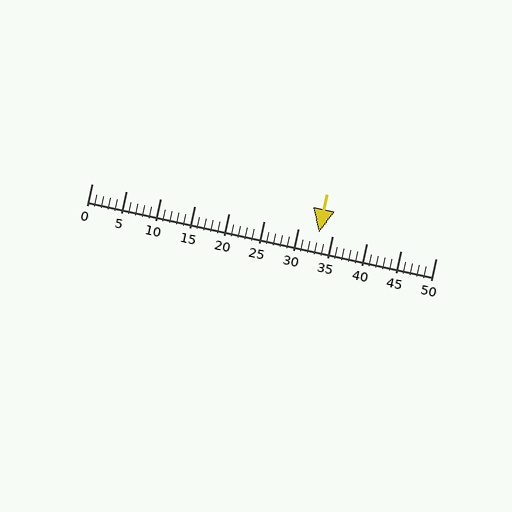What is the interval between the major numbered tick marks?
The major tick marks are spaced 5 units apart.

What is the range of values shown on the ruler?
The ruler shows values from 0 to 50.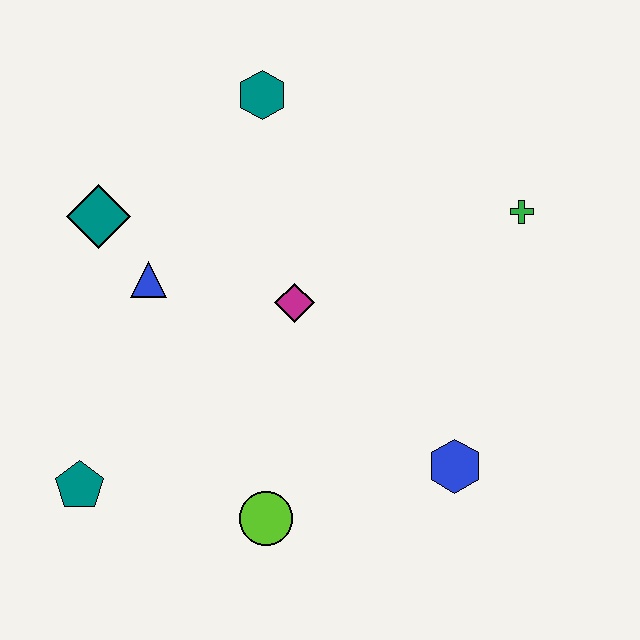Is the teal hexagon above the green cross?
Yes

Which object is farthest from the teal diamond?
The blue hexagon is farthest from the teal diamond.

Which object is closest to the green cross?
The magenta diamond is closest to the green cross.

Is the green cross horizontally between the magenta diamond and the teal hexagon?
No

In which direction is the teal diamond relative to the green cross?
The teal diamond is to the left of the green cross.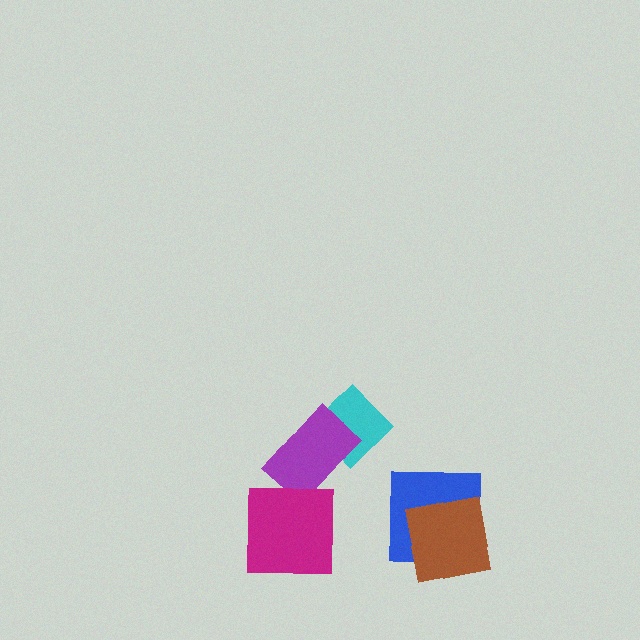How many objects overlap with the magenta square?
0 objects overlap with the magenta square.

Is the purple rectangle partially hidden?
No, no other shape covers it.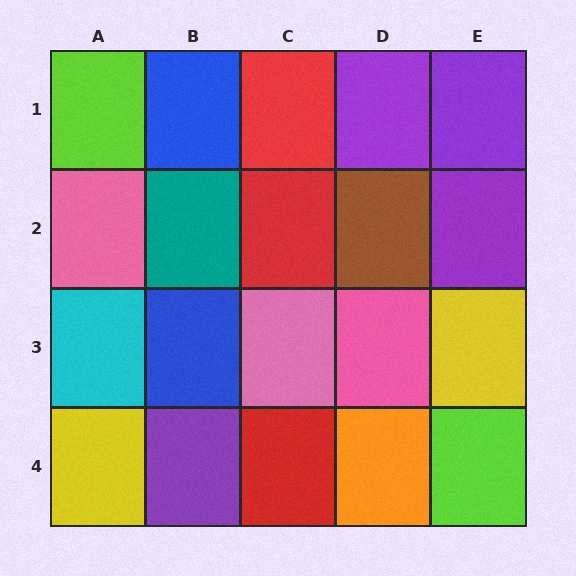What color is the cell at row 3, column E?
Yellow.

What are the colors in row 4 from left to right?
Yellow, purple, red, orange, lime.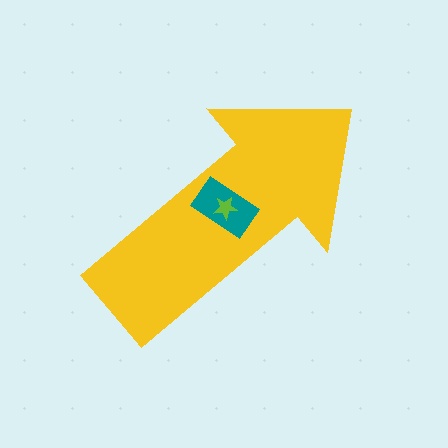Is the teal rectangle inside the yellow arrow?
Yes.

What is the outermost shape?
The yellow arrow.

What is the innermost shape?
The lime star.